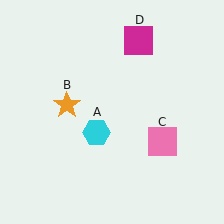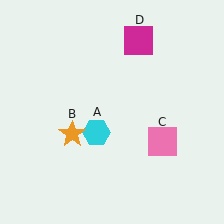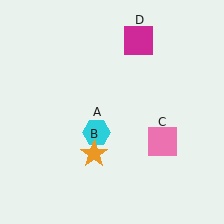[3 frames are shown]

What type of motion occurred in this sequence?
The orange star (object B) rotated counterclockwise around the center of the scene.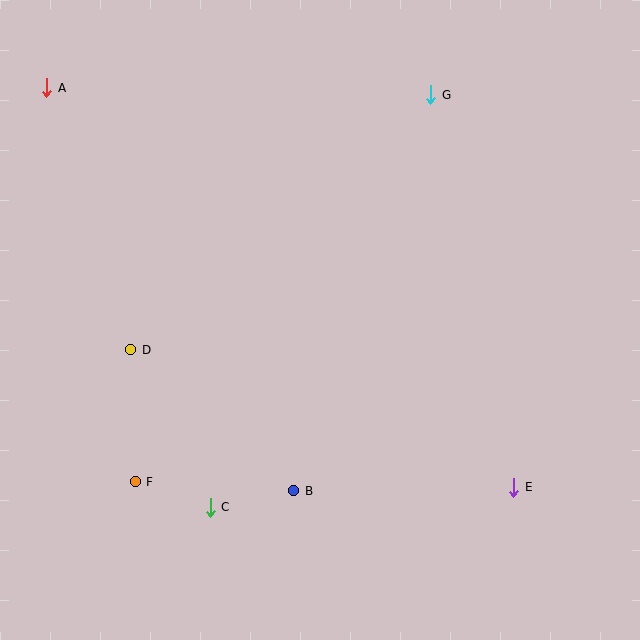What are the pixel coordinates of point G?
Point G is at (431, 95).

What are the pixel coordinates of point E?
Point E is at (514, 487).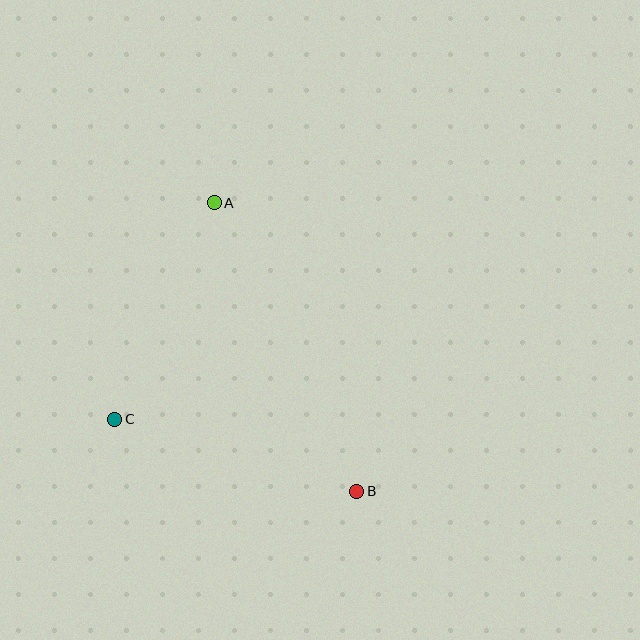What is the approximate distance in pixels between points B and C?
The distance between B and C is approximately 252 pixels.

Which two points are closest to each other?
Points A and C are closest to each other.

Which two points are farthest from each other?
Points A and B are farthest from each other.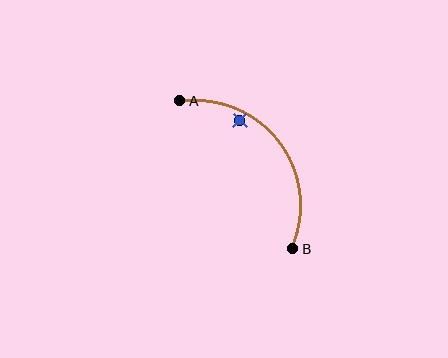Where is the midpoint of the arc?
The arc midpoint is the point on the curve farthest from the straight line joining A and B. It sits above and to the right of that line.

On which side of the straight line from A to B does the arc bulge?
The arc bulges above and to the right of the straight line connecting A and B.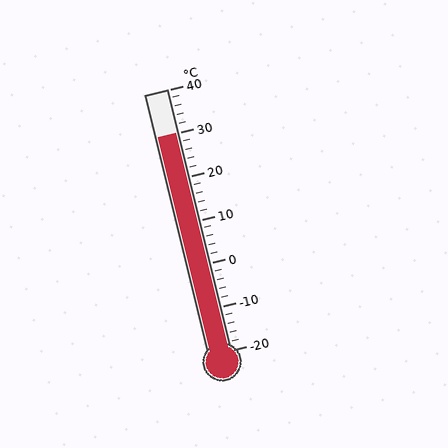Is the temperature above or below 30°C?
The temperature is at 30°C.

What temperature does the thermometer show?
The thermometer shows approximately 30°C.